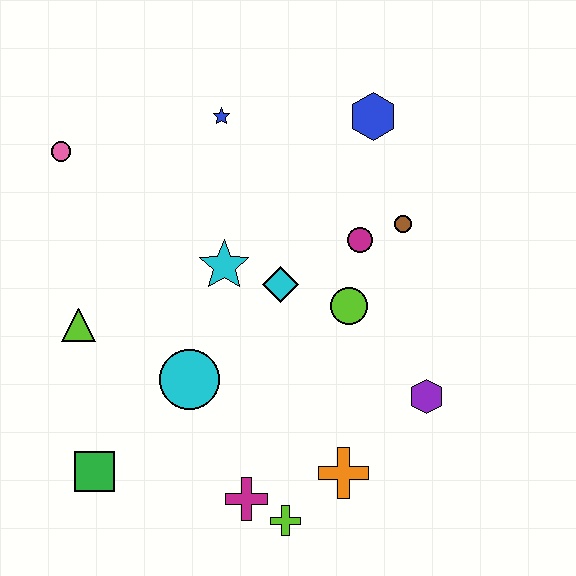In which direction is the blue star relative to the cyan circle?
The blue star is above the cyan circle.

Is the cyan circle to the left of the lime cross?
Yes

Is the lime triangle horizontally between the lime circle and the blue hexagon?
No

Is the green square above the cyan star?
No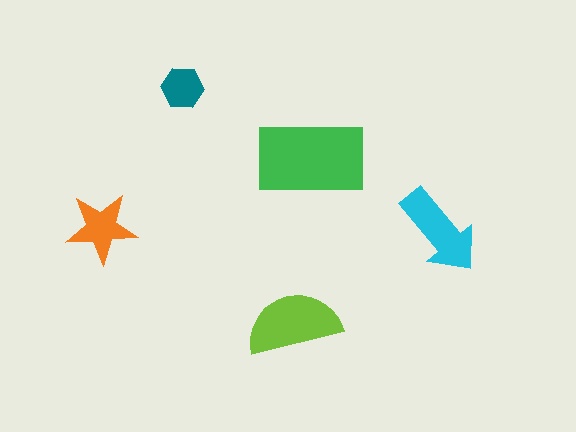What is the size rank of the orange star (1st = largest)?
4th.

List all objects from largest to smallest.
The green rectangle, the lime semicircle, the cyan arrow, the orange star, the teal hexagon.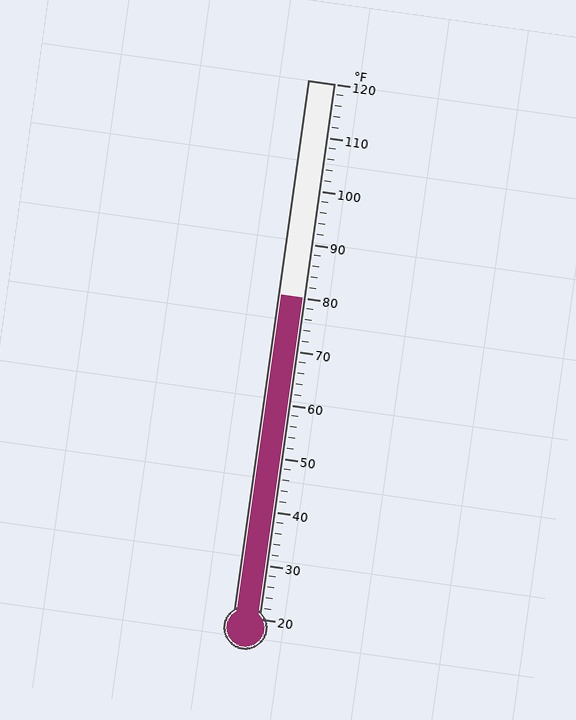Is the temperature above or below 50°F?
The temperature is above 50°F.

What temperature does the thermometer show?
The thermometer shows approximately 80°F.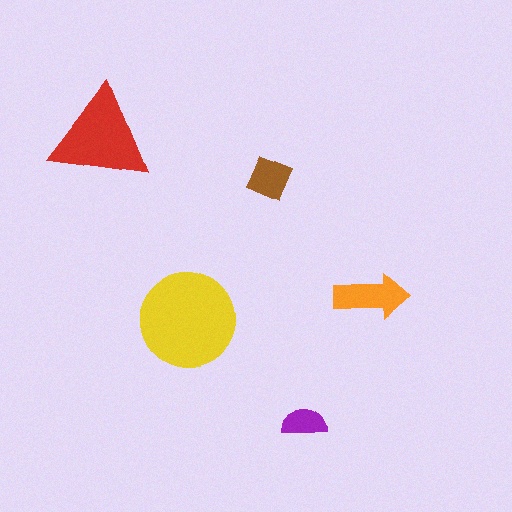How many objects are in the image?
There are 5 objects in the image.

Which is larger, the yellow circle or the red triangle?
The yellow circle.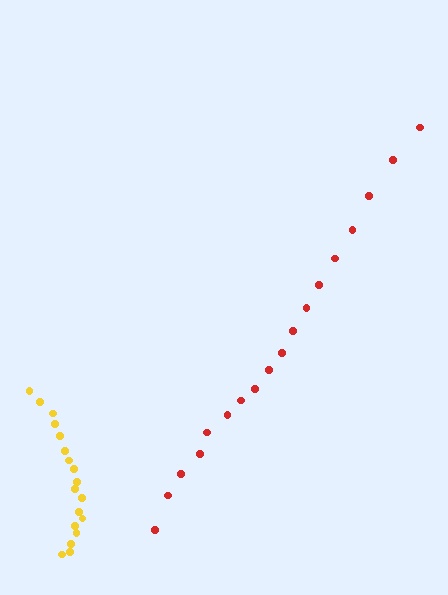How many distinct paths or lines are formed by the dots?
There are 2 distinct paths.